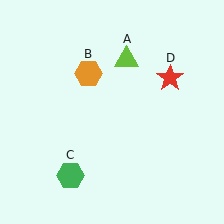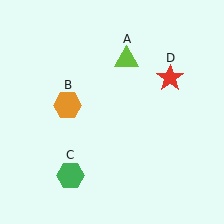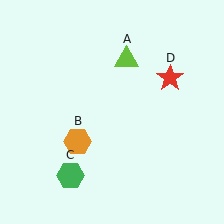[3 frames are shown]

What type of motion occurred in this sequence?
The orange hexagon (object B) rotated counterclockwise around the center of the scene.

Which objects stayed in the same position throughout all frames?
Lime triangle (object A) and green hexagon (object C) and red star (object D) remained stationary.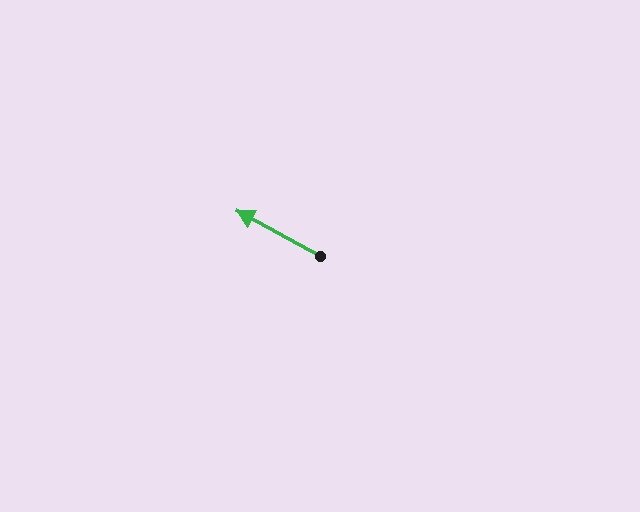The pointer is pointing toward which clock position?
Roughly 10 o'clock.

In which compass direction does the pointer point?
Northwest.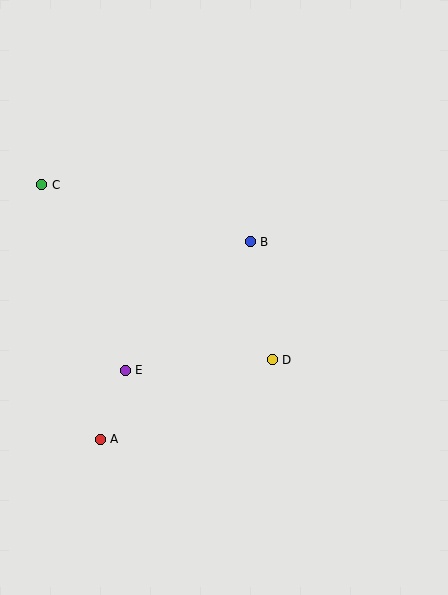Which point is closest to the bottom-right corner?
Point D is closest to the bottom-right corner.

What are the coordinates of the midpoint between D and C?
The midpoint between D and C is at (157, 272).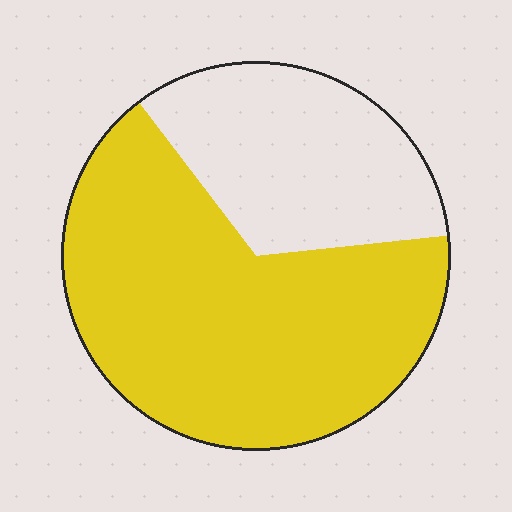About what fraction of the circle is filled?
About two thirds (2/3).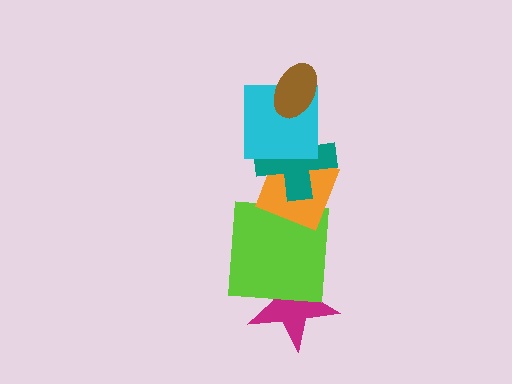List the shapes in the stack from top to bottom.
From top to bottom: the brown ellipse, the cyan square, the teal cross, the orange diamond, the lime square, the magenta star.